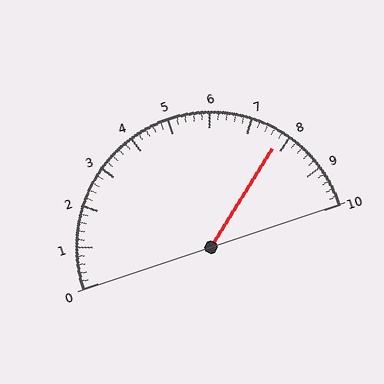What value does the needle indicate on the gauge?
The needle indicates approximately 7.8.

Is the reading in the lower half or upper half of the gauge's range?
The reading is in the upper half of the range (0 to 10).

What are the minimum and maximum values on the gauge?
The gauge ranges from 0 to 10.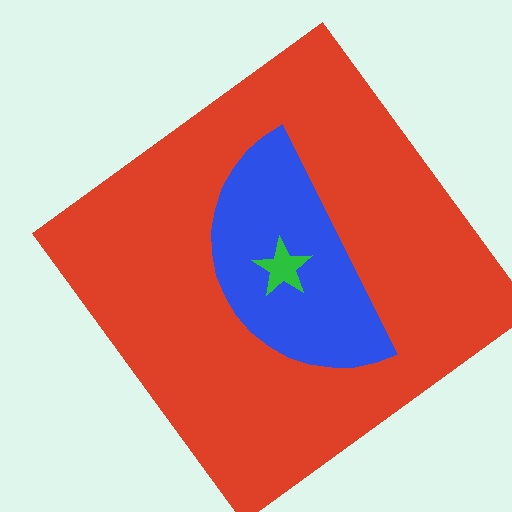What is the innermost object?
The green star.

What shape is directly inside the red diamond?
The blue semicircle.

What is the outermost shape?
The red diamond.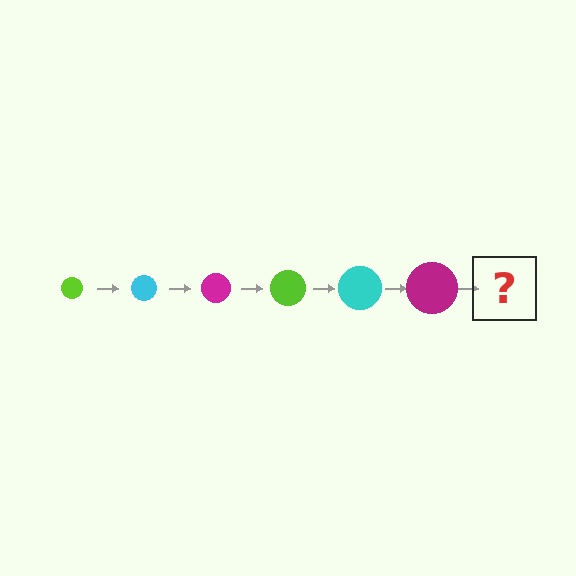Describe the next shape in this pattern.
It should be a lime circle, larger than the previous one.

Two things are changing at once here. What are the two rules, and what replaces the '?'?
The two rules are that the circle grows larger each step and the color cycles through lime, cyan, and magenta. The '?' should be a lime circle, larger than the previous one.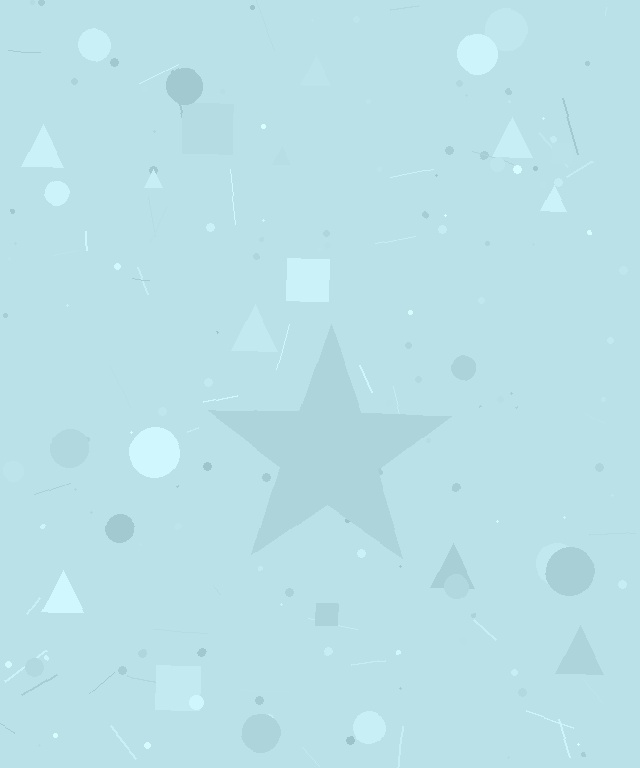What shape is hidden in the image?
A star is hidden in the image.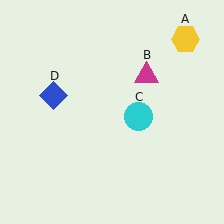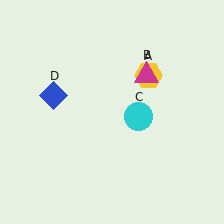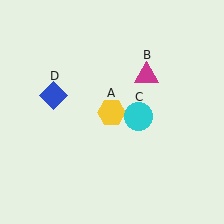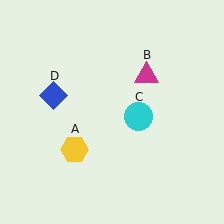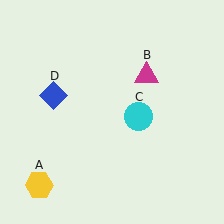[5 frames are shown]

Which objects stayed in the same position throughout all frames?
Magenta triangle (object B) and cyan circle (object C) and blue diamond (object D) remained stationary.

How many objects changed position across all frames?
1 object changed position: yellow hexagon (object A).